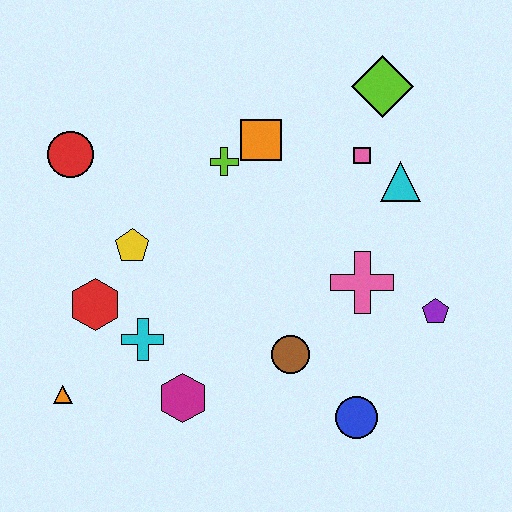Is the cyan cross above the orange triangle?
Yes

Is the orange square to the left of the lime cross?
No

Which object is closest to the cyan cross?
The red hexagon is closest to the cyan cross.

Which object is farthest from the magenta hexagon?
The lime diamond is farthest from the magenta hexagon.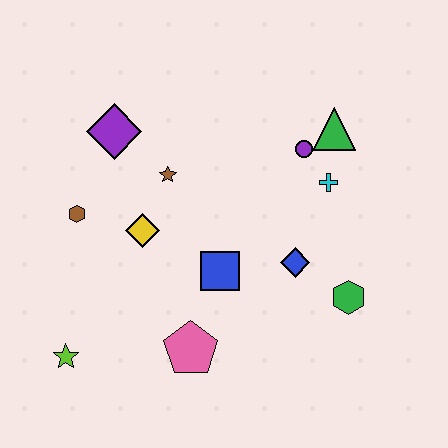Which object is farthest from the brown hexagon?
The green hexagon is farthest from the brown hexagon.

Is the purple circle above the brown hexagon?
Yes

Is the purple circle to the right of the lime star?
Yes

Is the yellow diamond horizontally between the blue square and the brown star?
No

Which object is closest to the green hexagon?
The blue diamond is closest to the green hexagon.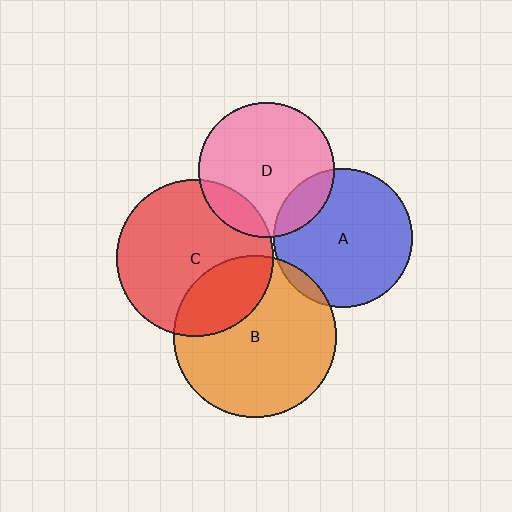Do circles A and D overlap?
Yes.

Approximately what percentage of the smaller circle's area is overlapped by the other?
Approximately 15%.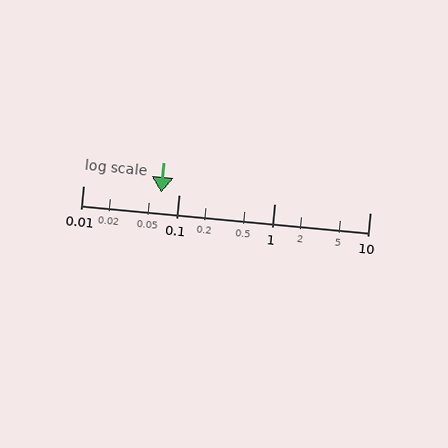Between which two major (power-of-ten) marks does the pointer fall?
The pointer is between 0.01 and 0.1.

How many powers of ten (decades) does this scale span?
The scale spans 3 decades, from 0.01 to 10.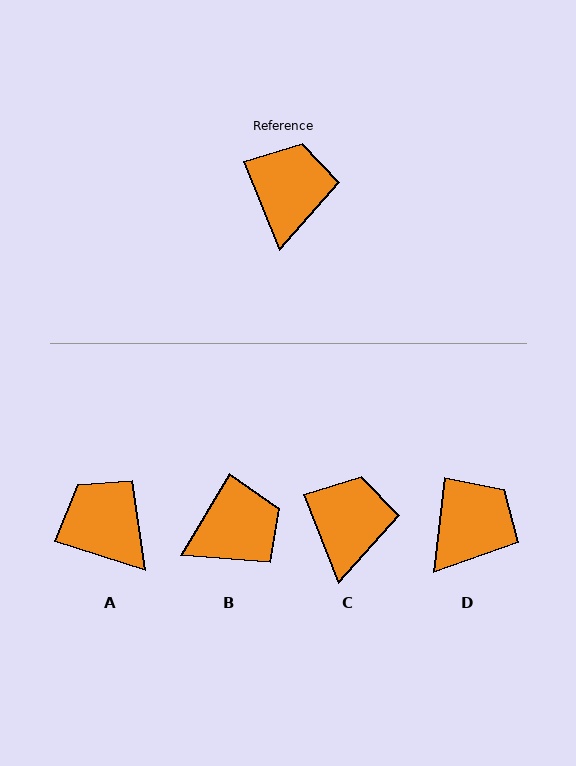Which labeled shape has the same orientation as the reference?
C.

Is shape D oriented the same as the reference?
No, it is off by about 28 degrees.